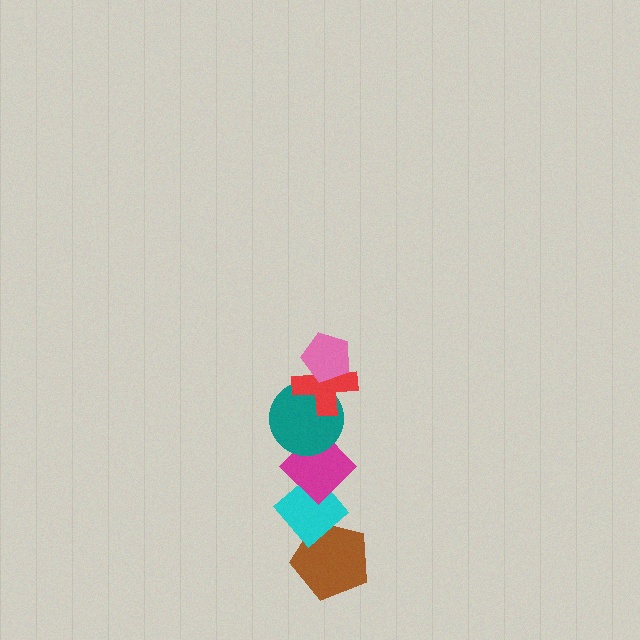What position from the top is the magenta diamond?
The magenta diamond is 4th from the top.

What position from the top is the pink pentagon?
The pink pentagon is 1st from the top.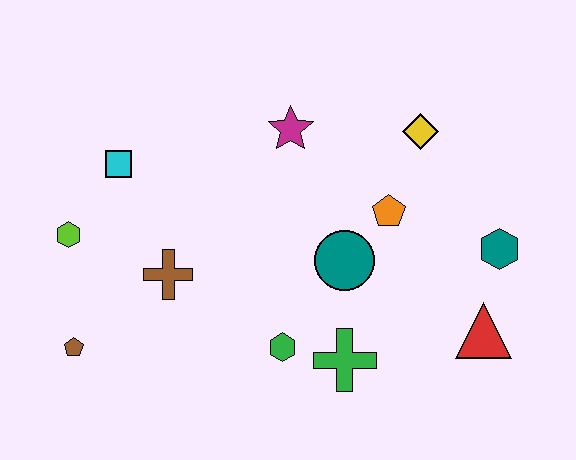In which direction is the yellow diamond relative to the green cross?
The yellow diamond is above the green cross.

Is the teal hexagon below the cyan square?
Yes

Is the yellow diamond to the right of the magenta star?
Yes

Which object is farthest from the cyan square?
The red triangle is farthest from the cyan square.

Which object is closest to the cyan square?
The lime hexagon is closest to the cyan square.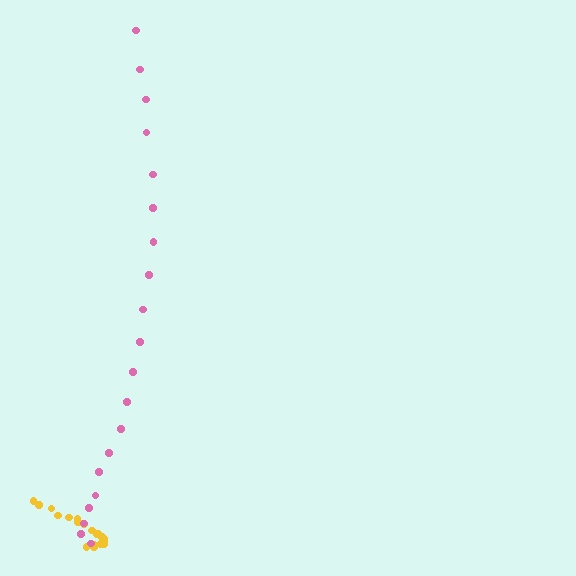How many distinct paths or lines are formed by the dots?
There are 2 distinct paths.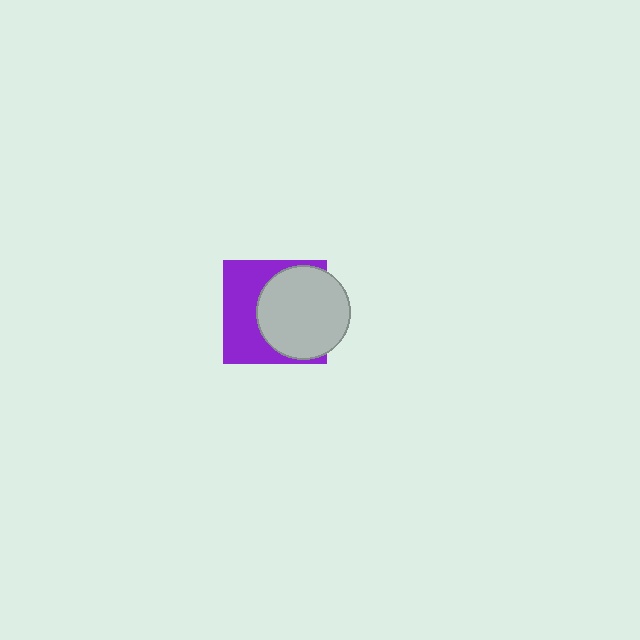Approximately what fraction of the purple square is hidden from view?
Roughly 53% of the purple square is hidden behind the light gray circle.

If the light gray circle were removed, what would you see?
You would see the complete purple square.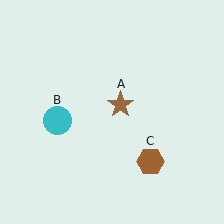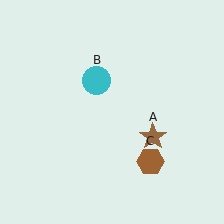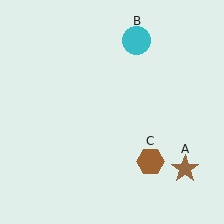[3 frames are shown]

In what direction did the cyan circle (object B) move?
The cyan circle (object B) moved up and to the right.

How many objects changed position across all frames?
2 objects changed position: brown star (object A), cyan circle (object B).